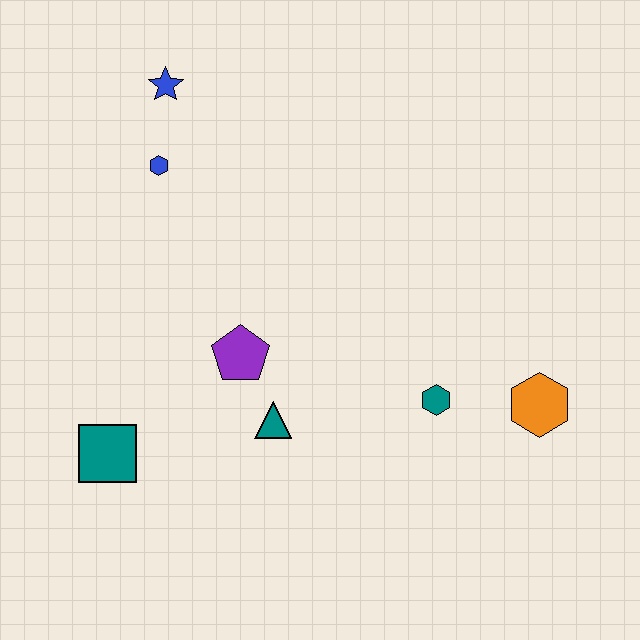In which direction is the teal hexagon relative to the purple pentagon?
The teal hexagon is to the right of the purple pentagon.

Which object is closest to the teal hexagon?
The orange hexagon is closest to the teal hexagon.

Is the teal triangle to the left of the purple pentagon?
No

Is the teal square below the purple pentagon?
Yes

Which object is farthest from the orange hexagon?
The blue star is farthest from the orange hexagon.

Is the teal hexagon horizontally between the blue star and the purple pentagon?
No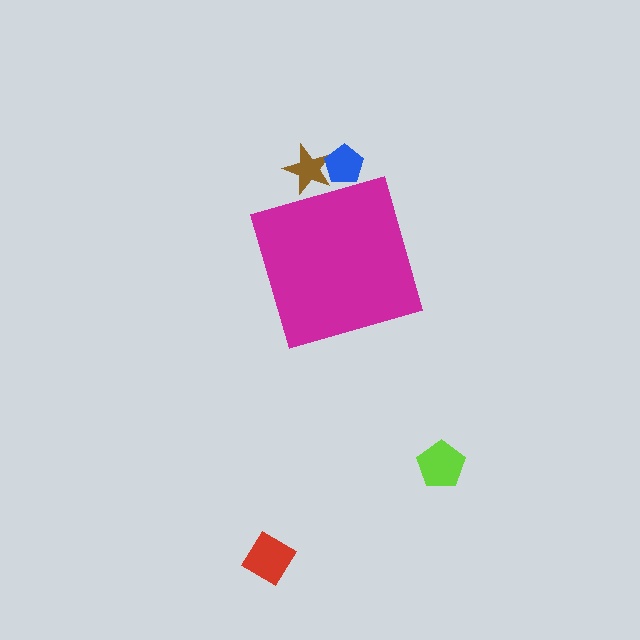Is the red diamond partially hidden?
No, the red diamond is fully visible.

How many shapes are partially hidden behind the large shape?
2 shapes are partially hidden.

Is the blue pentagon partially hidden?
Yes, the blue pentagon is partially hidden behind the magenta diamond.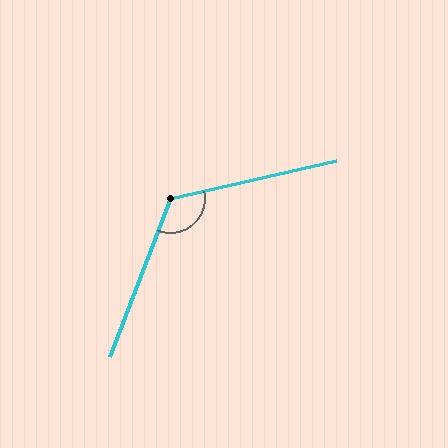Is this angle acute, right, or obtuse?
It is obtuse.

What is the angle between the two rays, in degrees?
Approximately 124 degrees.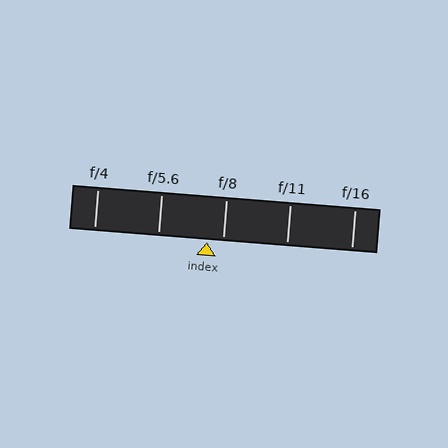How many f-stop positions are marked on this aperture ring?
There are 5 f-stop positions marked.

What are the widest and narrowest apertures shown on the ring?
The widest aperture shown is f/4 and the narrowest is f/16.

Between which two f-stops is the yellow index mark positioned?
The index mark is between f/5.6 and f/8.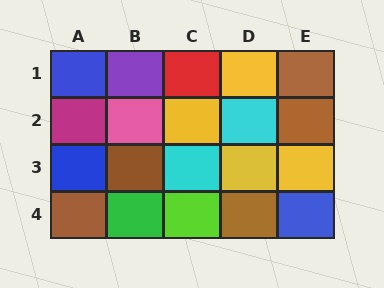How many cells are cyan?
2 cells are cyan.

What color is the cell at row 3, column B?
Brown.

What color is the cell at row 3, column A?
Blue.